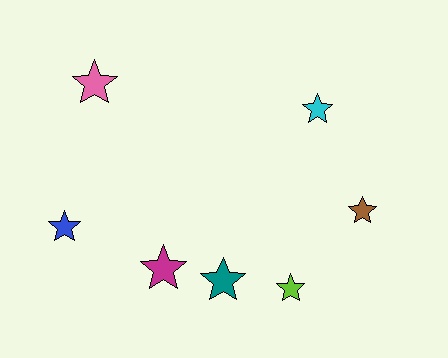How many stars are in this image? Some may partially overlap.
There are 7 stars.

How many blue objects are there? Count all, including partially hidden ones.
There is 1 blue object.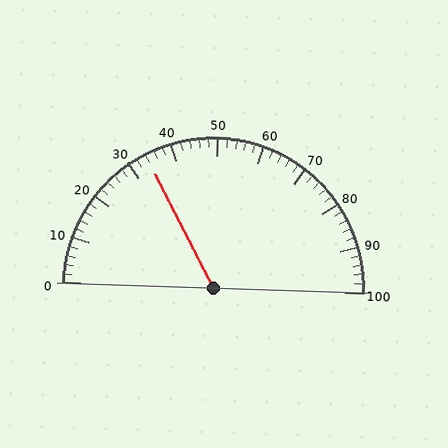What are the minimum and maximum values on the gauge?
The gauge ranges from 0 to 100.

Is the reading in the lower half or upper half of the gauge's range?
The reading is in the lower half of the range (0 to 100).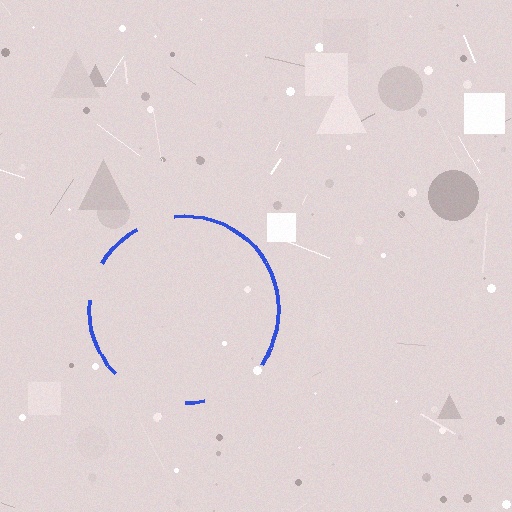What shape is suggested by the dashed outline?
The dashed outline suggests a circle.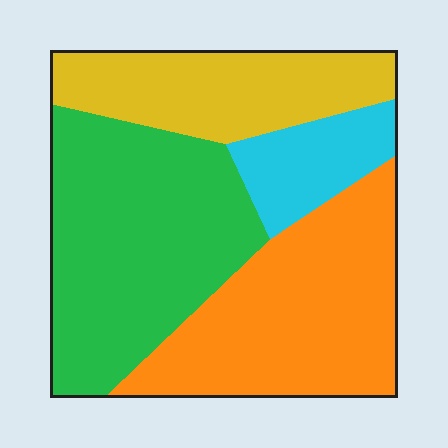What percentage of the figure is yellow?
Yellow takes up about one fifth (1/5) of the figure.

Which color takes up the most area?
Green, at roughly 35%.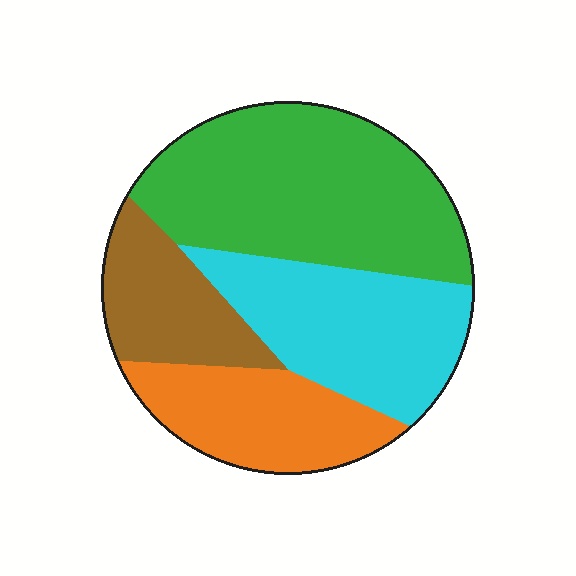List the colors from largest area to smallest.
From largest to smallest: green, cyan, orange, brown.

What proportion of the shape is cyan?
Cyan covers 26% of the shape.